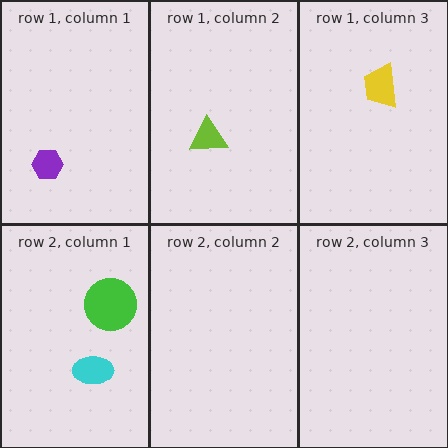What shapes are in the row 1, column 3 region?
The yellow trapezoid.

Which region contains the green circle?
The row 2, column 1 region.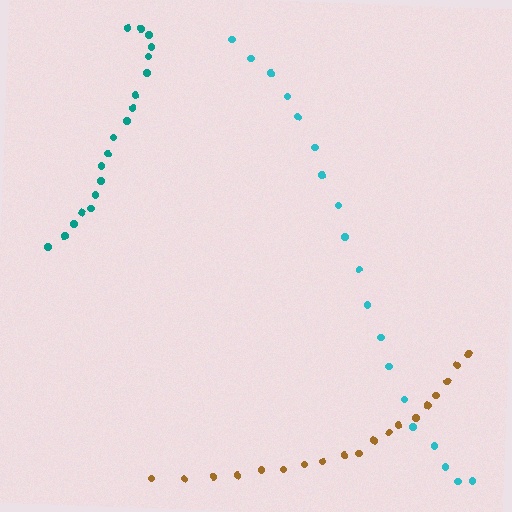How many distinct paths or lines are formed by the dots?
There are 3 distinct paths.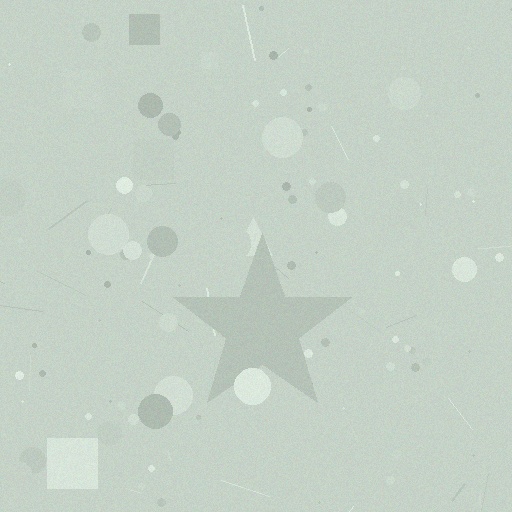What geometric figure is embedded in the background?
A star is embedded in the background.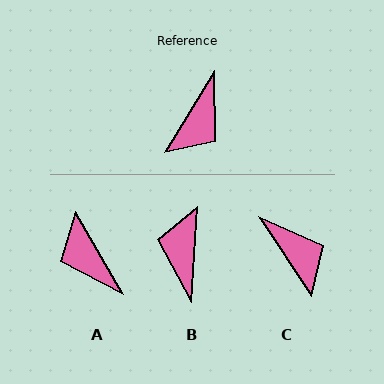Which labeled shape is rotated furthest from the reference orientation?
B, about 152 degrees away.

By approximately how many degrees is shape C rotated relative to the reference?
Approximately 65 degrees counter-clockwise.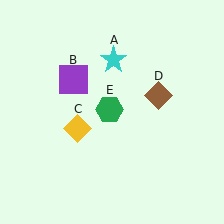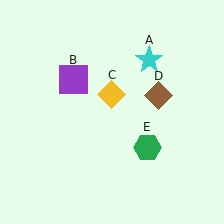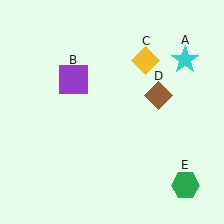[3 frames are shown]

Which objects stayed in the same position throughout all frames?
Purple square (object B) and brown diamond (object D) remained stationary.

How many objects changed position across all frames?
3 objects changed position: cyan star (object A), yellow diamond (object C), green hexagon (object E).